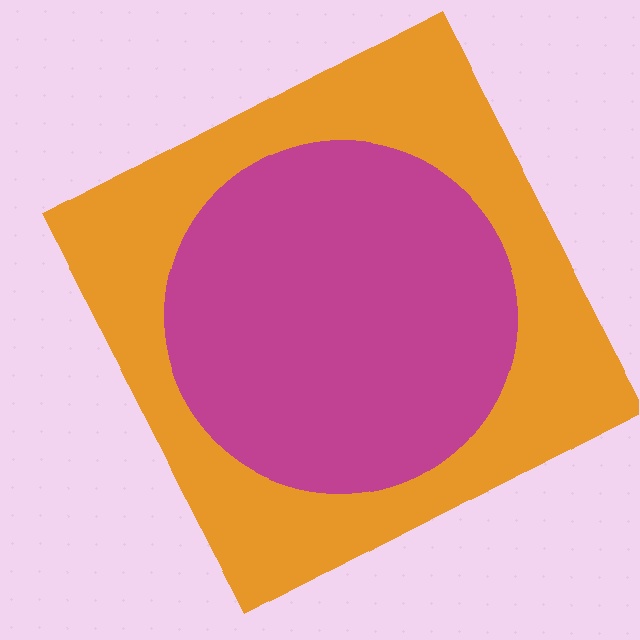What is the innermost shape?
The magenta circle.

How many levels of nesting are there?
2.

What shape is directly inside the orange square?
The magenta circle.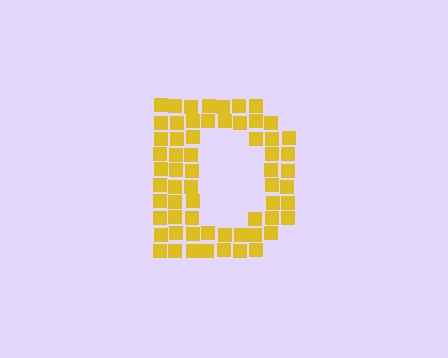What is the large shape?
The large shape is the letter D.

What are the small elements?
The small elements are squares.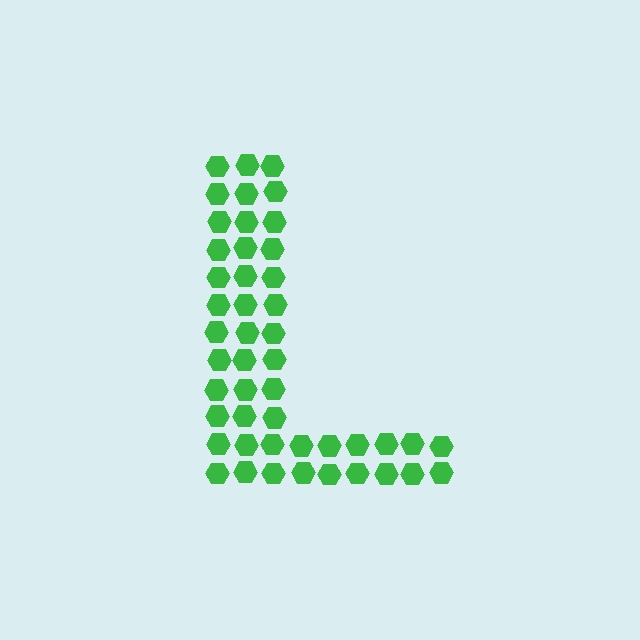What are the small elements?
The small elements are hexagons.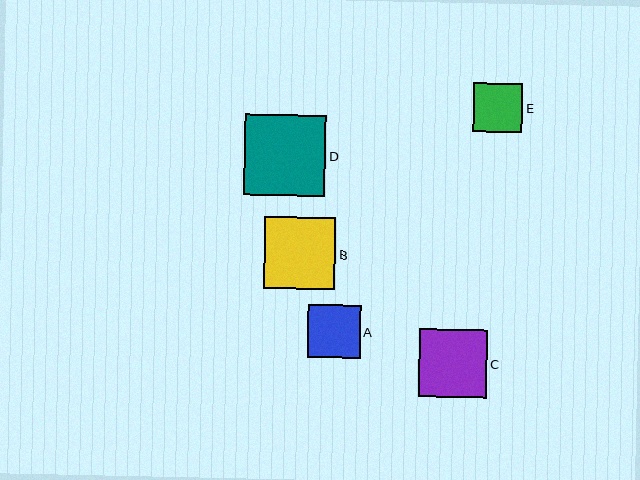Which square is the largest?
Square D is the largest with a size of approximately 81 pixels.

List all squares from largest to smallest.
From largest to smallest: D, B, C, A, E.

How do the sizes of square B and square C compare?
Square B and square C are approximately the same size.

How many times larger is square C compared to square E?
Square C is approximately 1.4 times the size of square E.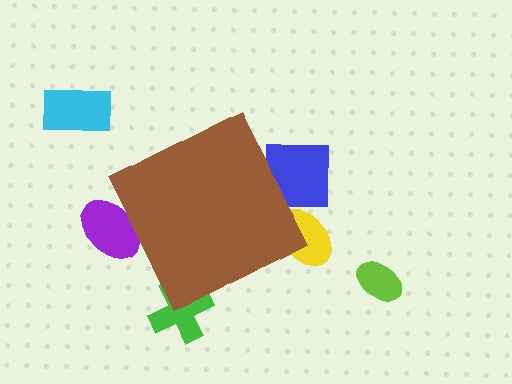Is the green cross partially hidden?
Yes, the green cross is partially hidden behind the brown diamond.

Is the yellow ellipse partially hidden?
Yes, the yellow ellipse is partially hidden behind the brown diamond.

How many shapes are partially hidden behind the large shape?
4 shapes are partially hidden.